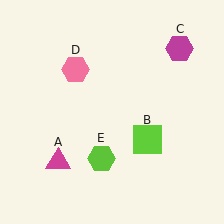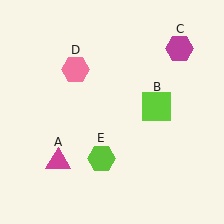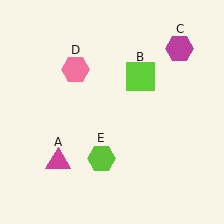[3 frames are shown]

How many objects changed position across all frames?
1 object changed position: lime square (object B).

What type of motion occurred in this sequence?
The lime square (object B) rotated counterclockwise around the center of the scene.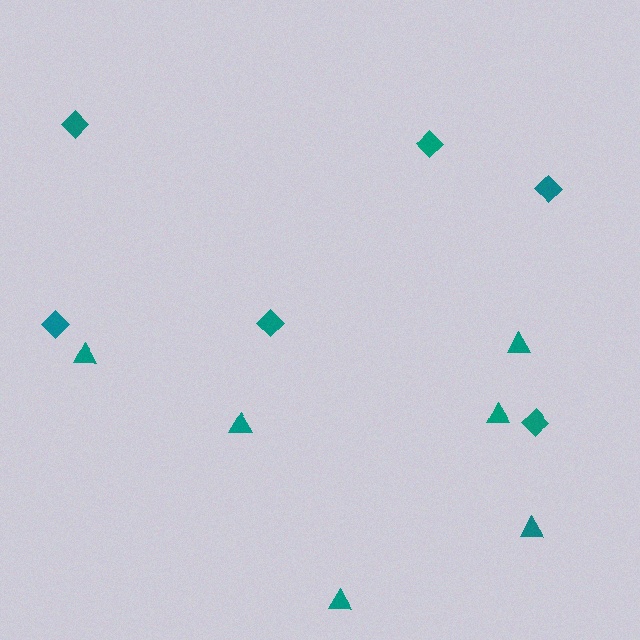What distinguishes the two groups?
There are 2 groups: one group of diamonds (6) and one group of triangles (6).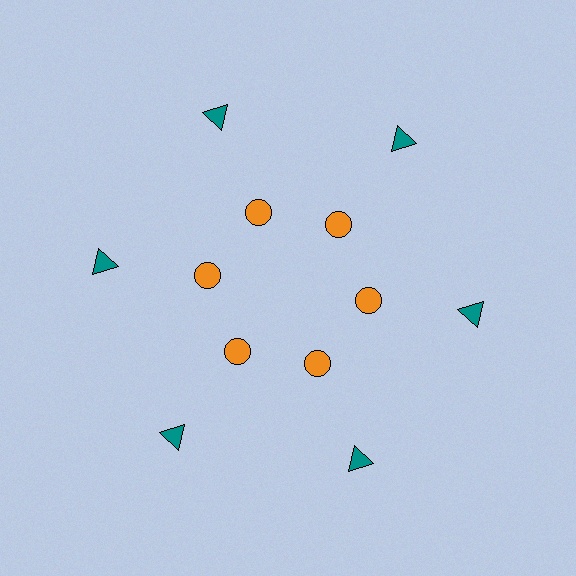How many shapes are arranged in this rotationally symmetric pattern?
There are 12 shapes, arranged in 6 groups of 2.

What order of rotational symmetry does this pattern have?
This pattern has 6-fold rotational symmetry.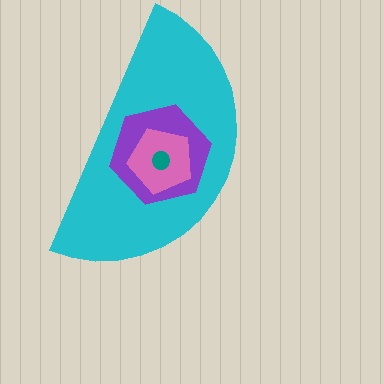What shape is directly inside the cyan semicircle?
The purple hexagon.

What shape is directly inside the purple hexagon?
The pink pentagon.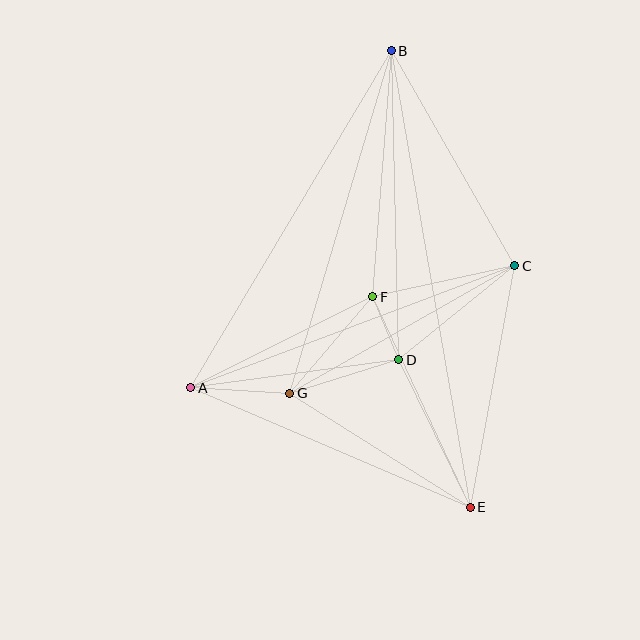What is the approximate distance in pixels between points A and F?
The distance between A and F is approximately 203 pixels.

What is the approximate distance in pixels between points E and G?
The distance between E and G is approximately 213 pixels.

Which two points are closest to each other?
Points D and F are closest to each other.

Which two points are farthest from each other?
Points B and E are farthest from each other.